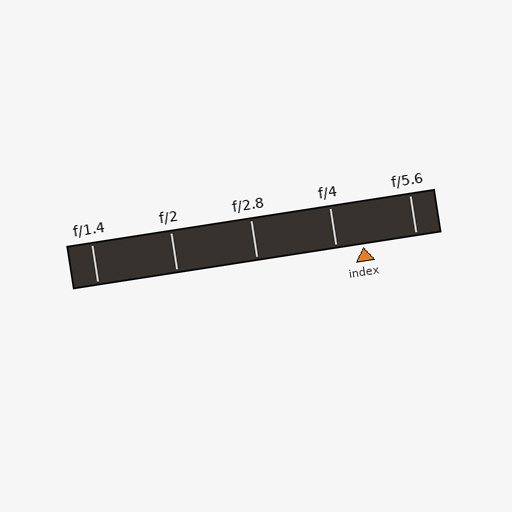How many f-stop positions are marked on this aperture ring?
There are 5 f-stop positions marked.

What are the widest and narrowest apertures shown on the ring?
The widest aperture shown is f/1.4 and the narrowest is f/5.6.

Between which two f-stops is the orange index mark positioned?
The index mark is between f/4 and f/5.6.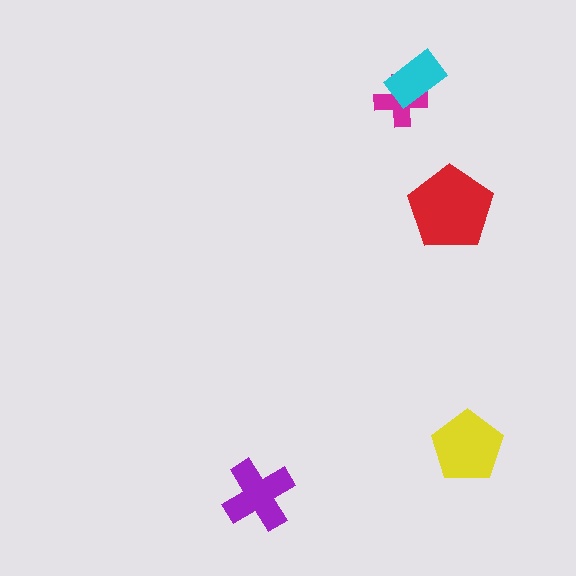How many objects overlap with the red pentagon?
0 objects overlap with the red pentagon.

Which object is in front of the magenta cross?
The cyan rectangle is in front of the magenta cross.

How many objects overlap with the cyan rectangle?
1 object overlaps with the cyan rectangle.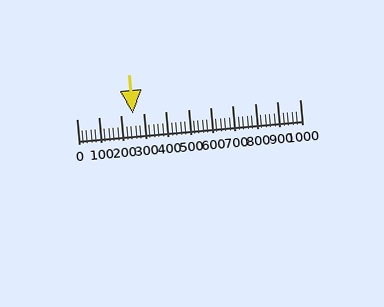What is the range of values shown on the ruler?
The ruler shows values from 0 to 1000.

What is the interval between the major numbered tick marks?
The major tick marks are spaced 100 units apart.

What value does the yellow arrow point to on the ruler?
The yellow arrow points to approximately 252.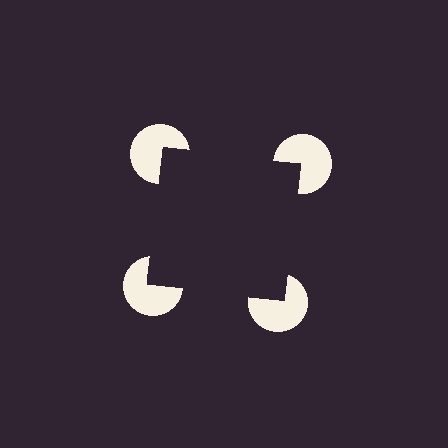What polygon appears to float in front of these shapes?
An illusory square — its edges are inferred from the aligned wedge cuts in the pac-man discs, not physically drawn.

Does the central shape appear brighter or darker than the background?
It typically appears slightly darker than the background, even though no actual brightness change is drawn.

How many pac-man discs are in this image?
There are 4 — one at each vertex of the illusory square.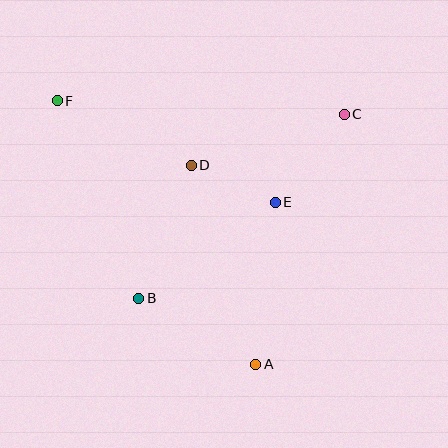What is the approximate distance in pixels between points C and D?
The distance between C and D is approximately 161 pixels.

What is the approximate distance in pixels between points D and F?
The distance between D and F is approximately 149 pixels.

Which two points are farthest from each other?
Points A and F are farthest from each other.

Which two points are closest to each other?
Points D and E are closest to each other.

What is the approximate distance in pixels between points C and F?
The distance between C and F is approximately 288 pixels.